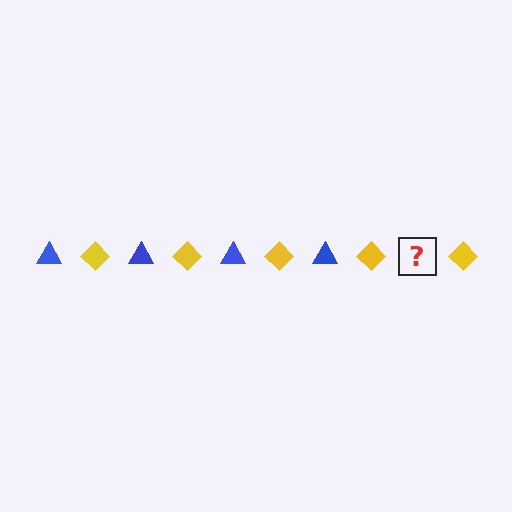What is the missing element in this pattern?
The missing element is a blue triangle.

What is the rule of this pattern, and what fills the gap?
The rule is that the pattern alternates between blue triangle and yellow diamond. The gap should be filled with a blue triangle.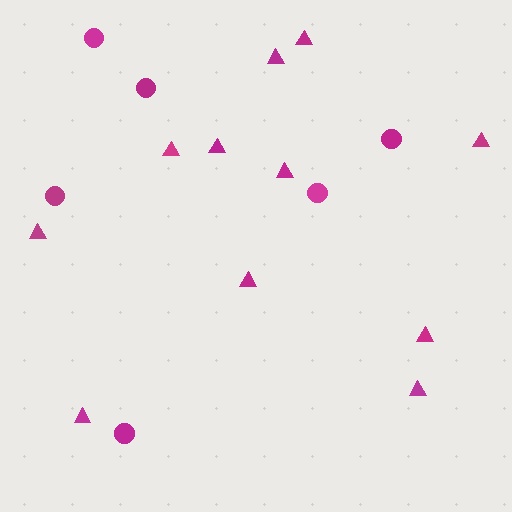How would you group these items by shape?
There are 2 groups: one group of circles (6) and one group of triangles (11).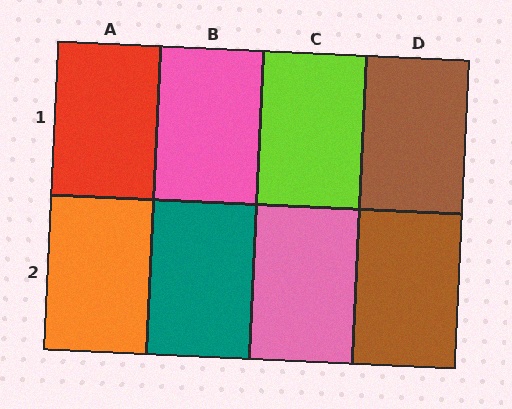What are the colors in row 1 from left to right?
Red, pink, lime, brown.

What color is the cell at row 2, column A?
Orange.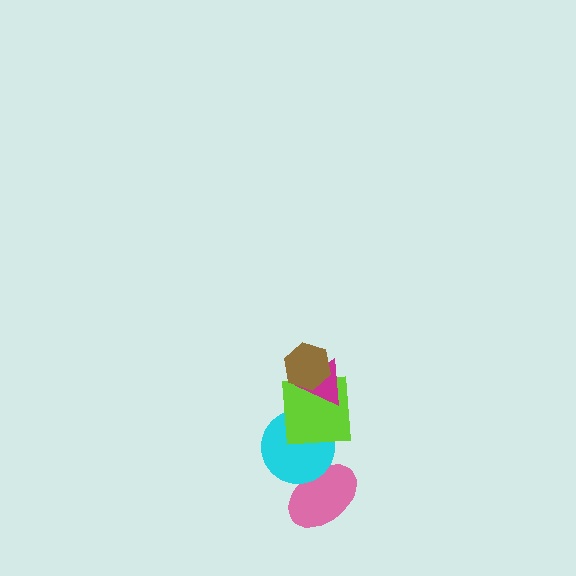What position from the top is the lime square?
The lime square is 3rd from the top.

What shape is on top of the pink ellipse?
The cyan circle is on top of the pink ellipse.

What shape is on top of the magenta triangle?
The brown hexagon is on top of the magenta triangle.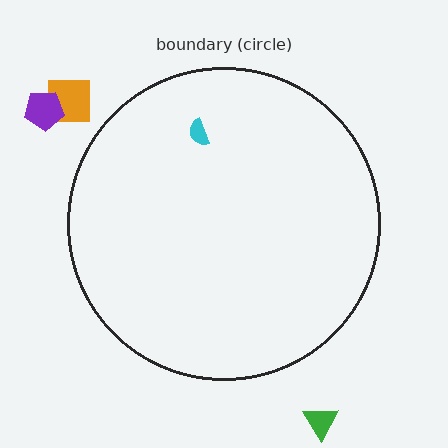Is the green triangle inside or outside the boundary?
Outside.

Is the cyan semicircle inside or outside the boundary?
Inside.